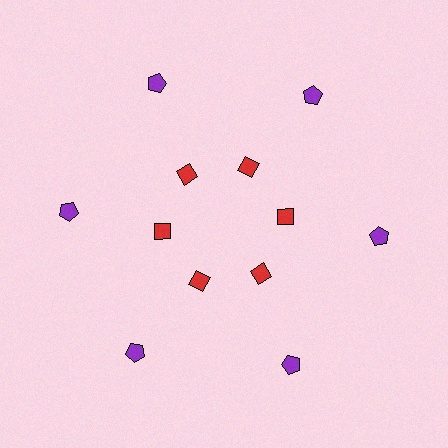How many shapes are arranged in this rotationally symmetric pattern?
There are 12 shapes, arranged in 6 groups of 2.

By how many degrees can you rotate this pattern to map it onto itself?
The pattern maps onto itself every 60 degrees of rotation.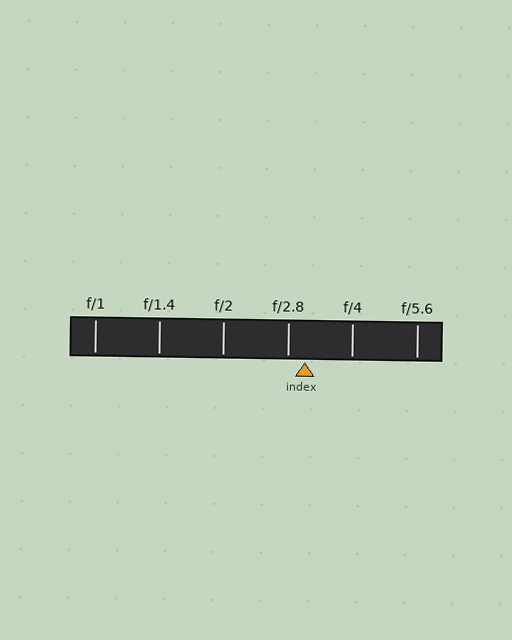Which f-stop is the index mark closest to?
The index mark is closest to f/2.8.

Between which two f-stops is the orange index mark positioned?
The index mark is between f/2.8 and f/4.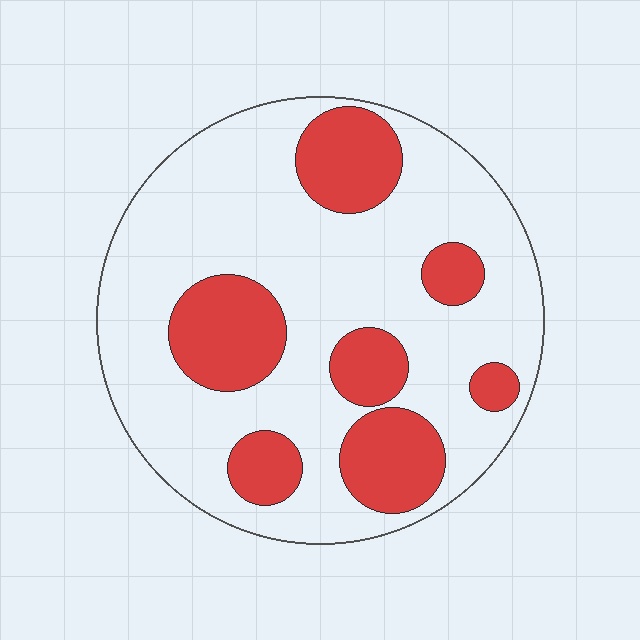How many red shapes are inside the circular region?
7.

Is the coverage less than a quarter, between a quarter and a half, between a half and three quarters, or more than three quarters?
Between a quarter and a half.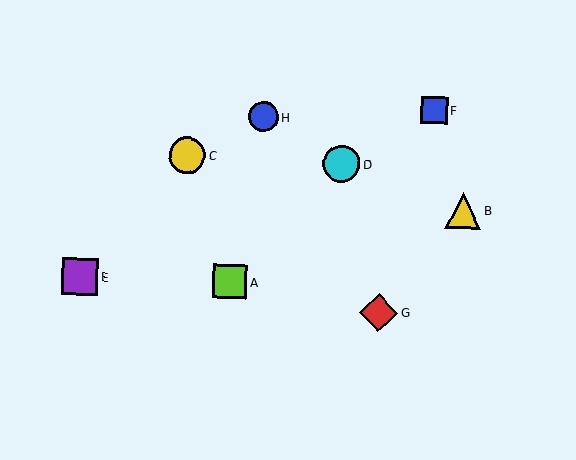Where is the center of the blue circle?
The center of the blue circle is at (263, 117).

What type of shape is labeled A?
Shape A is a lime square.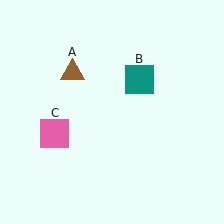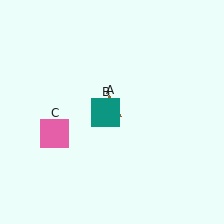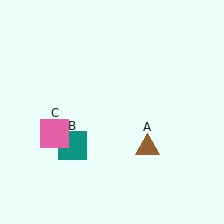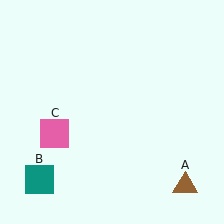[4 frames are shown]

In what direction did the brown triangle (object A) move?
The brown triangle (object A) moved down and to the right.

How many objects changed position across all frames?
2 objects changed position: brown triangle (object A), teal square (object B).